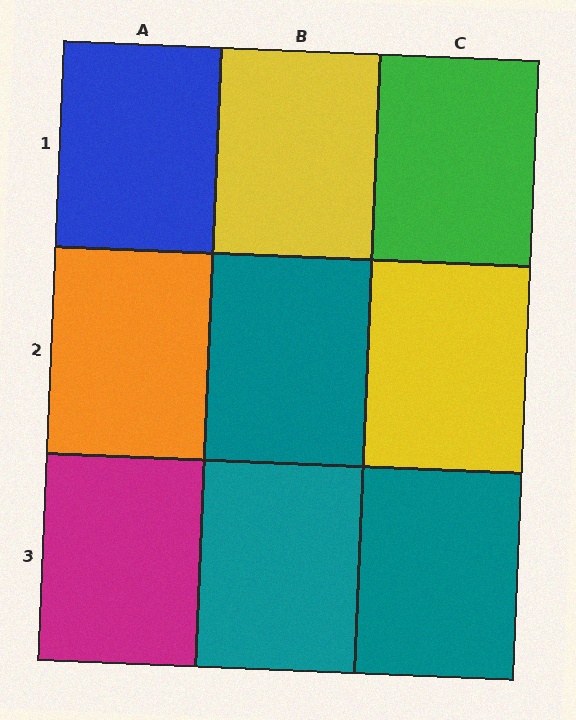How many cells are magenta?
1 cell is magenta.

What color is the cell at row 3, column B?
Teal.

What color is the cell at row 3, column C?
Teal.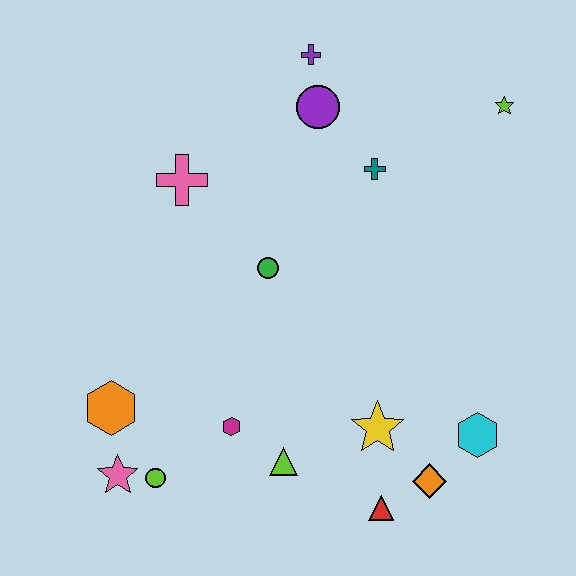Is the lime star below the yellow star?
No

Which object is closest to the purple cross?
The purple circle is closest to the purple cross.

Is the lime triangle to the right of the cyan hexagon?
No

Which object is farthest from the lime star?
The pink star is farthest from the lime star.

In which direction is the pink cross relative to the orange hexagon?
The pink cross is above the orange hexagon.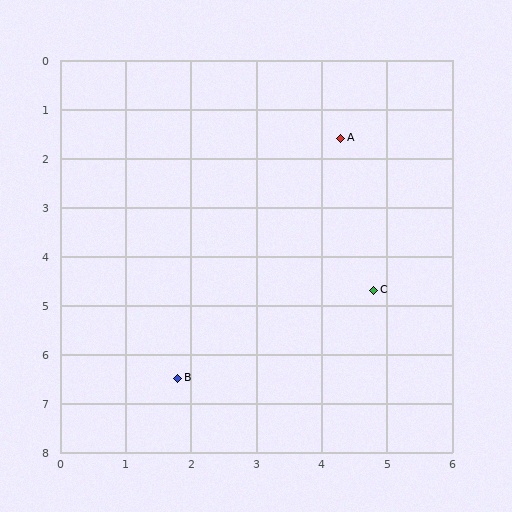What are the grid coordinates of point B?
Point B is at approximately (1.8, 6.5).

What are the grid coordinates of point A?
Point A is at approximately (4.3, 1.6).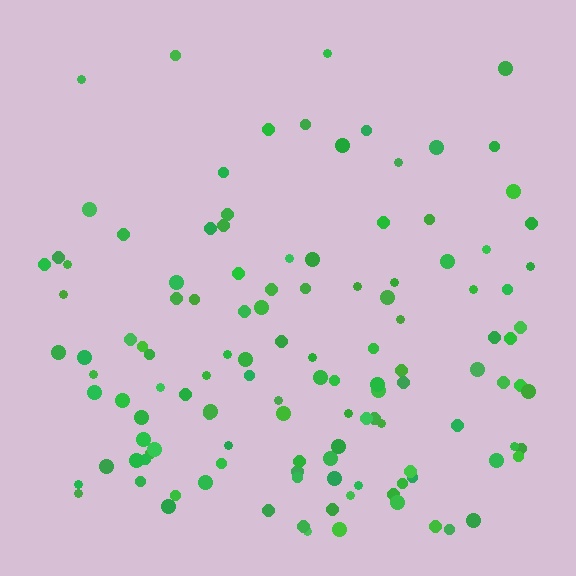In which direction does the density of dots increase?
From top to bottom, with the bottom side densest.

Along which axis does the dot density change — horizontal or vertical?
Vertical.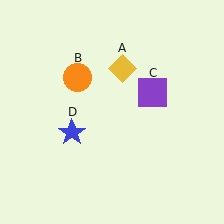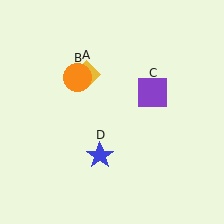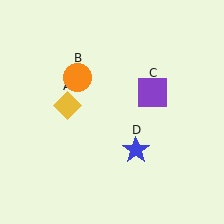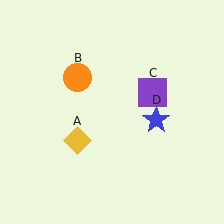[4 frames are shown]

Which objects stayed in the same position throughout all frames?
Orange circle (object B) and purple square (object C) remained stationary.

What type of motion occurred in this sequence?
The yellow diamond (object A), blue star (object D) rotated counterclockwise around the center of the scene.